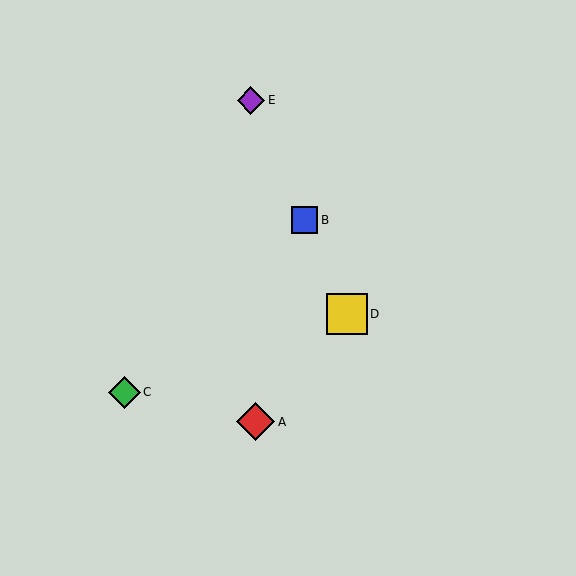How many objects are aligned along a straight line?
3 objects (B, D, E) are aligned along a straight line.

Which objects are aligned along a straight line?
Objects B, D, E are aligned along a straight line.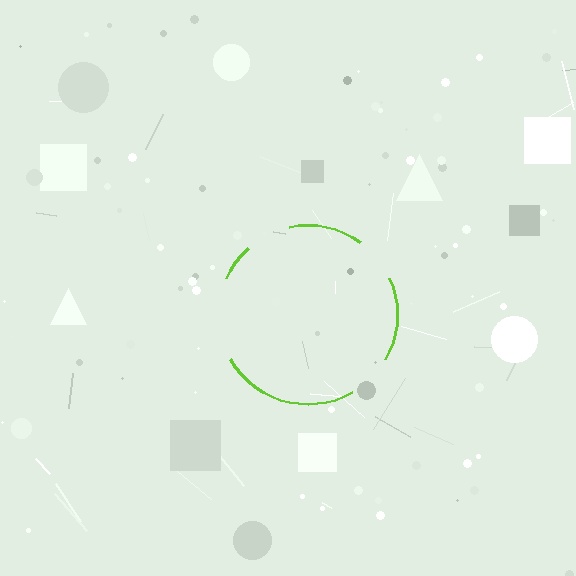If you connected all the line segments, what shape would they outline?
They would outline a circle.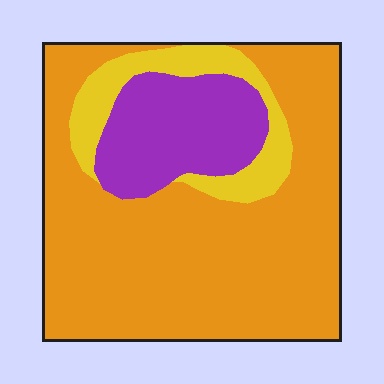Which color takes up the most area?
Orange, at roughly 70%.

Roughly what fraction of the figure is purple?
Purple covers about 20% of the figure.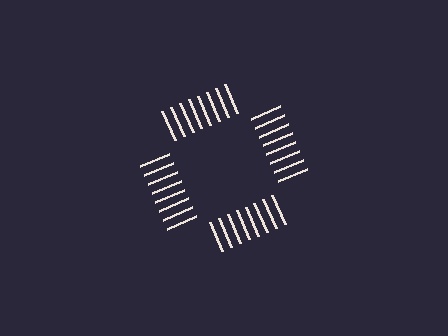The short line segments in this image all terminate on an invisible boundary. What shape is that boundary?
An illusory square — the line segments terminate on its edges but no continuous stroke is drawn.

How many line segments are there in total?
32 — 8 along each of the 4 edges.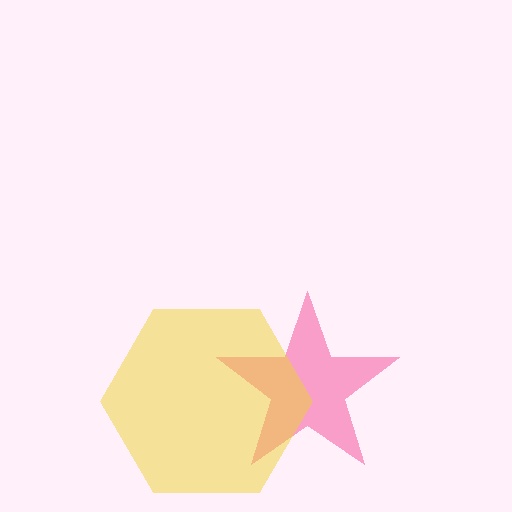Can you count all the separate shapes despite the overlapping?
Yes, there are 2 separate shapes.